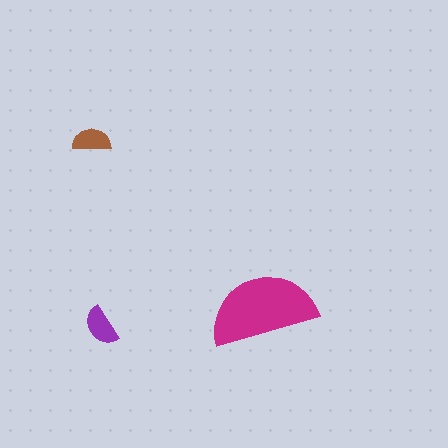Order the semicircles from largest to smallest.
the magenta one, the purple one, the brown one.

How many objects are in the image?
There are 3 objects in the image.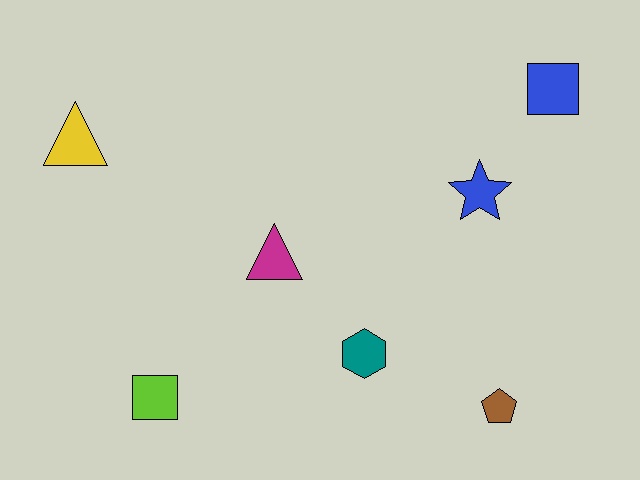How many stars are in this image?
There is 1 star.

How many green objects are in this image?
There are no green objects.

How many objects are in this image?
There are 7 objects.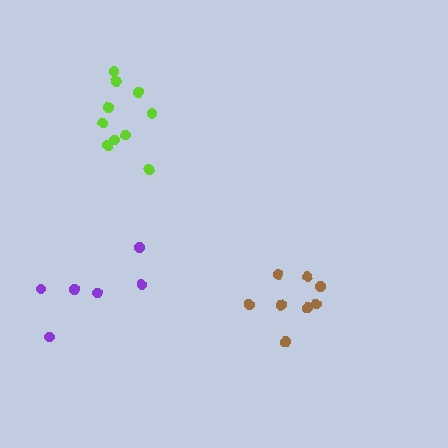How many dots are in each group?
Group 1: 10 dots, Group 2: 8 dots, Group 3: 6 dots (24 total).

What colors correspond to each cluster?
The clusters are colored: lime, brown, purple.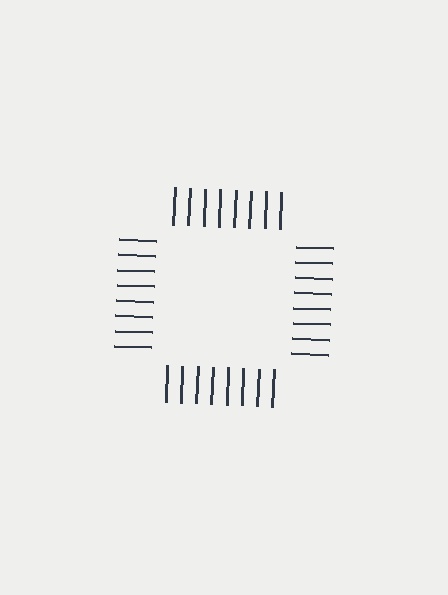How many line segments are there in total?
32 — 8 along each of the 4 edges.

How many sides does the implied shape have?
4 sides — the line-ends trace a square.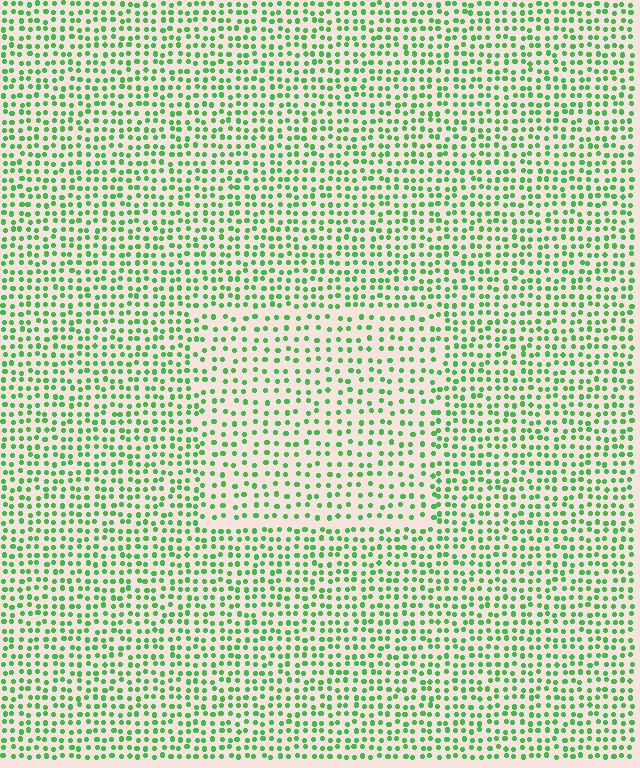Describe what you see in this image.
The image contains small green elements arranged at two different densities. A rectangle-shaped region is visible where the elements are less densely packed than the surrounding area.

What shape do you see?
I see a rectangle.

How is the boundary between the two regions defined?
The boundary is defined by a change in element density (approximately 1.6x ratio). All elements are the same color, size, and shape.